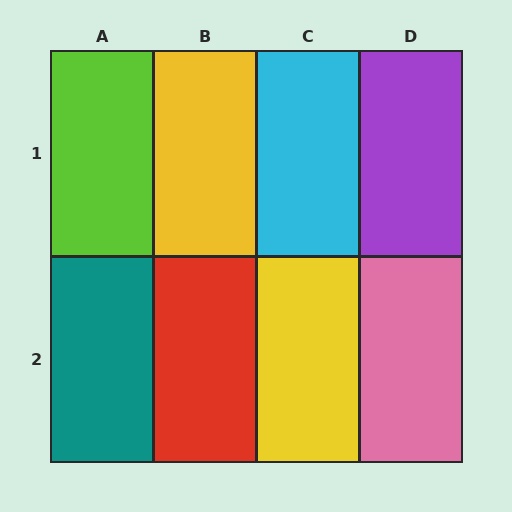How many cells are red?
1 cell is red.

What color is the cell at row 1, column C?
Cyan.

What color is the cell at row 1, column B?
Yellow.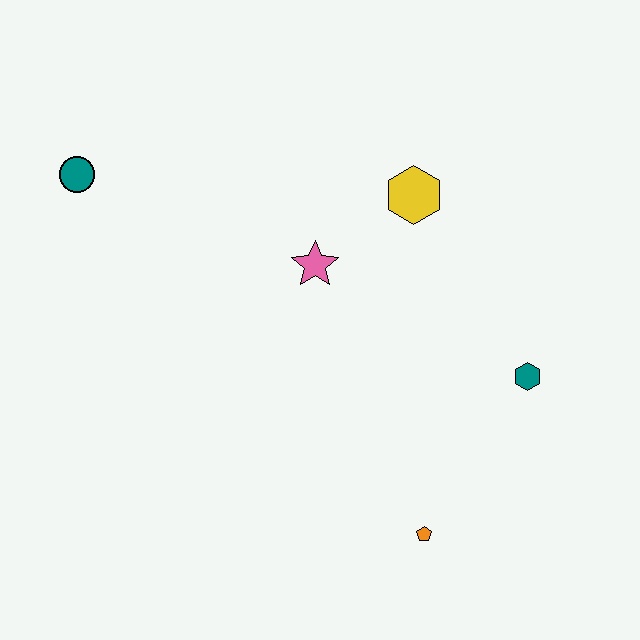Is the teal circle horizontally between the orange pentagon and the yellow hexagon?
No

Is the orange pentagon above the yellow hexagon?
No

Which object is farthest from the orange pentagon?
The teal circle is farthest from the orange pentagon.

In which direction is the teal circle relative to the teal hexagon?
The teal circle is to the left of the teal hexagon.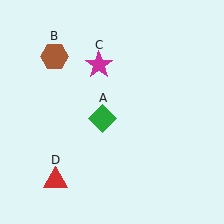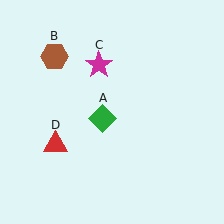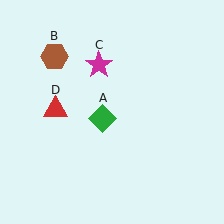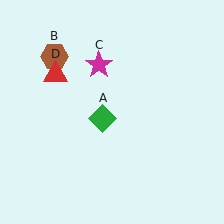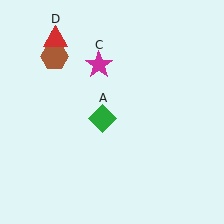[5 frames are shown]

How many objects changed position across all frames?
1 object changed position: red triangle (object D).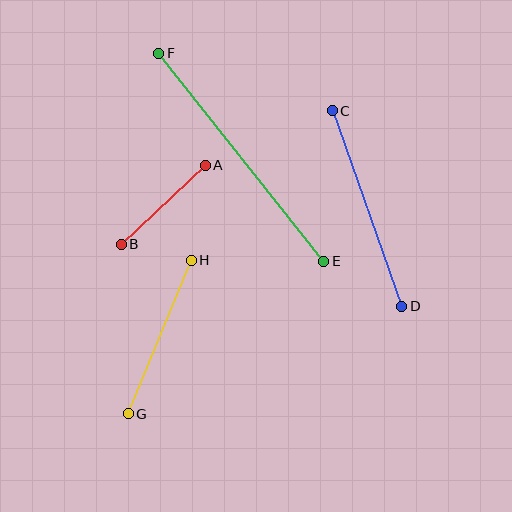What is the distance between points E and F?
The distance is approximately 266 pixels.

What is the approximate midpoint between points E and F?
The midpoint is at approximately (241, 157) pixels.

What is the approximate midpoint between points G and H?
The midpoint is at approximately (160, 337) pixels.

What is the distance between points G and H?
The distance is approximately 166 pixels.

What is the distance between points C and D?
The distance is approximately 208 pixels.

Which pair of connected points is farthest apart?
Points E and F are farthest apart.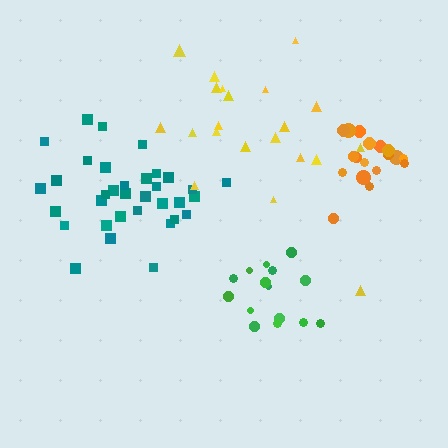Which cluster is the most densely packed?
Orange.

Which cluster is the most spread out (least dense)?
Yellow.